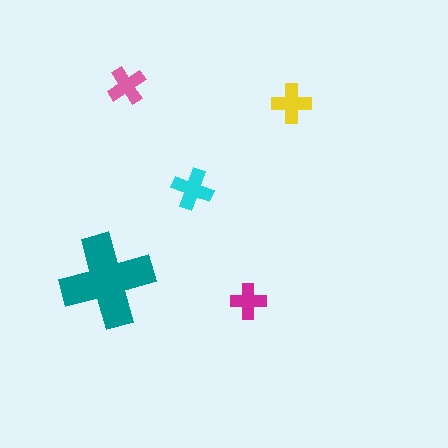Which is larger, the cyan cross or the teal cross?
The teal one.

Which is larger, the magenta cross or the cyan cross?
The cyan one.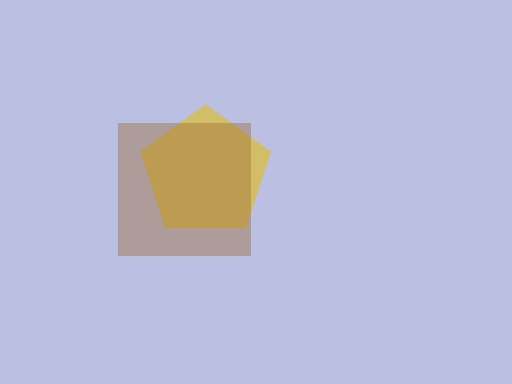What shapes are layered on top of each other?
The layered shapes are: a yellow pentagon, a brown square.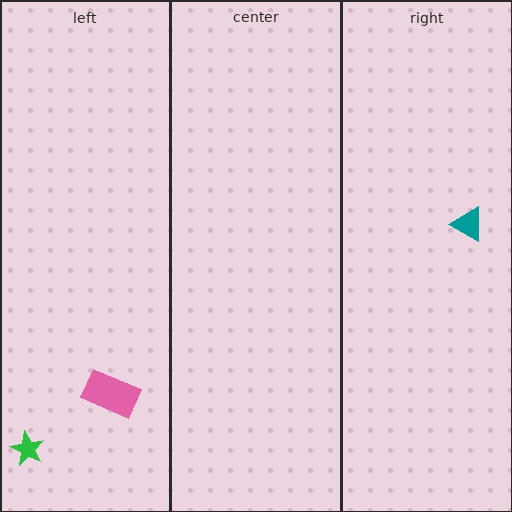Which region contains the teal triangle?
The right region.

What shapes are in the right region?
The teal triangle.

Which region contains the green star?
The left region.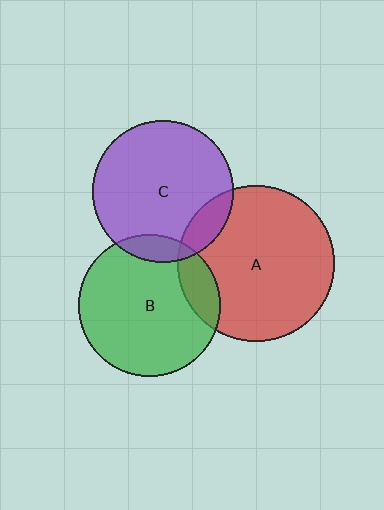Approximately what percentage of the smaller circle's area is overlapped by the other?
Approximately 10%.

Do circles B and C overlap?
Yes.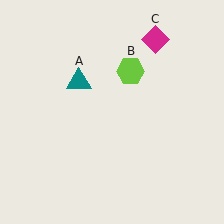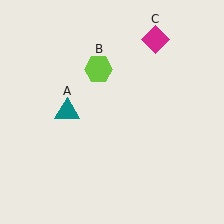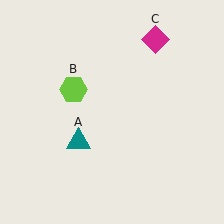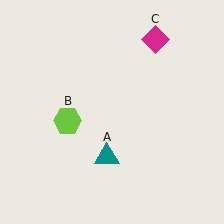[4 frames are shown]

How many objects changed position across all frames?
2 objects changed position: teal triangle (object A), lime hexagon (object B).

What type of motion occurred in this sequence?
The teal triangle (object A), lime hexagon (object B) rotated counterclockwise around the center of the scene.